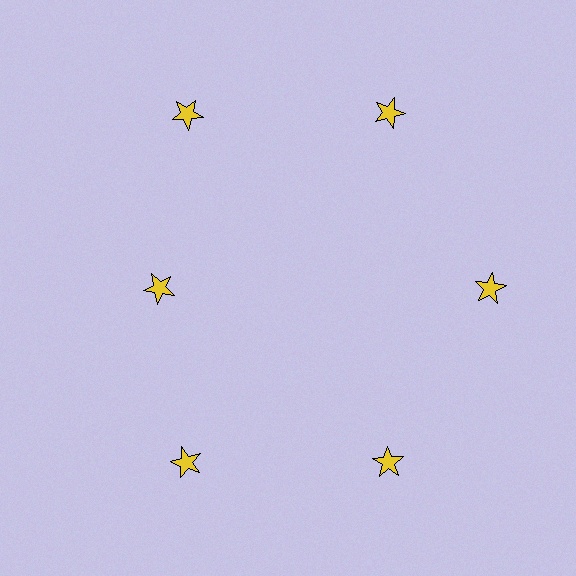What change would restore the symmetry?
The symmetry would be restored by moving it outward, back onto the ring so that all 6 stars sit at equal angles and equal distance from the center.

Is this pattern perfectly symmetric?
No. The 6 yellow stars are arranged in a ring, but one element near the 9 o'clock position is pulled inward toward the center, breaking the 6-fold rotational symmetry.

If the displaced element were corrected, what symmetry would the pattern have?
It would have 6-fold rotational symmetry — the pattern would map onto itself every 60 degrees.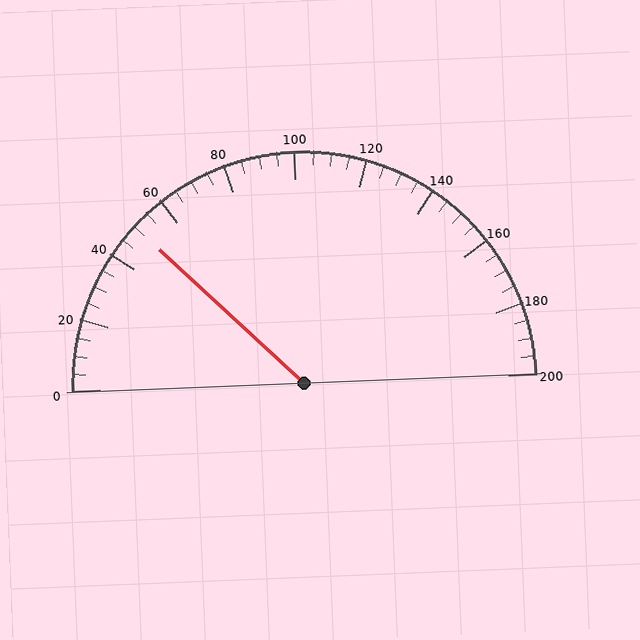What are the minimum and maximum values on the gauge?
The gauge ranges from 0 to 200.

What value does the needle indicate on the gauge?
The needle indicates approximately 50.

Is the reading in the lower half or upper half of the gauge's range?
The reading is in the lower half of the range (0 to 200).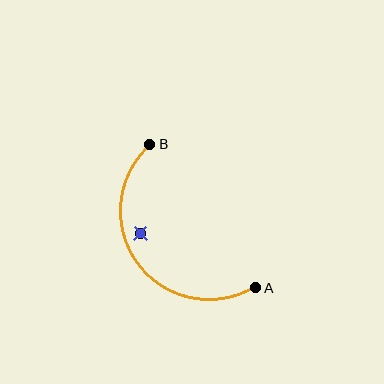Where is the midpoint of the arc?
The arc midpoint is the point on the curve farthest from the straight line joining A and B. It sits below and to the left of that line.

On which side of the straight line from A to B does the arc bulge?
The arc bulges below and to the left of the straight line connecting A and B.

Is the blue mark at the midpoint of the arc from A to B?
No — the blue mark does not lie on the arc at all. It sits slightly inside the curve.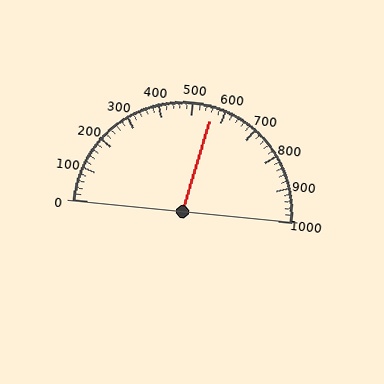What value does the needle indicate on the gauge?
The needle indicates approximately 560.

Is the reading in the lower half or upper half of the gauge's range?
The reading is in the upper half of the range (0 to 1000).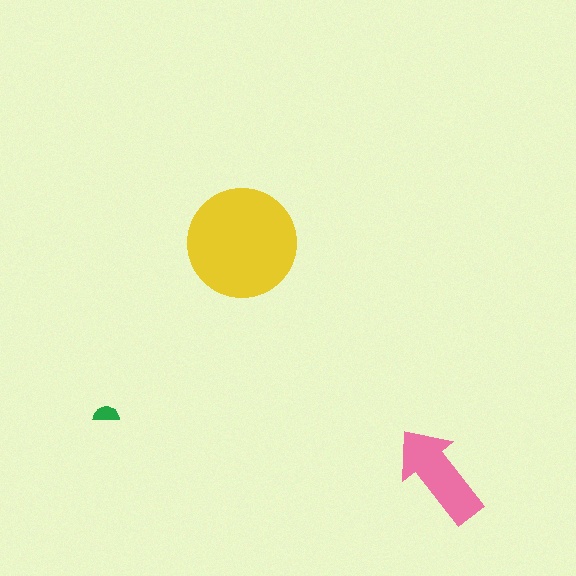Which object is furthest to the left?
The green semicircle is leftmost.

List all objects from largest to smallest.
The yellow circle, the pink arrow, the green semicircle.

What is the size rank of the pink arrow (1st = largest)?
2nd.